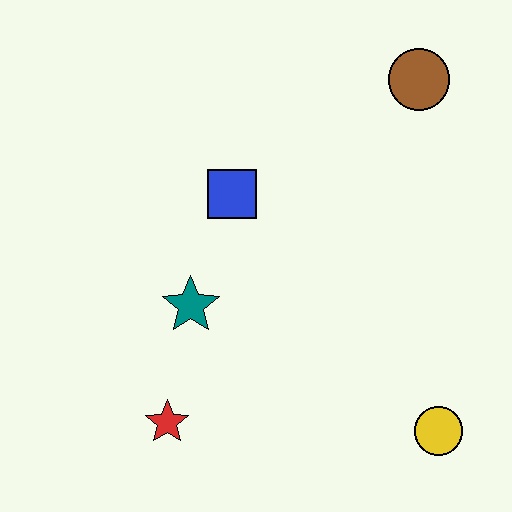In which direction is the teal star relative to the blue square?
The teal star is below the blue square.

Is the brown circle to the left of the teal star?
No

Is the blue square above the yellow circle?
Yes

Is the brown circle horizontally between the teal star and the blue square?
No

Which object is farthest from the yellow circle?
The brown circle is farthest from the yellow circle.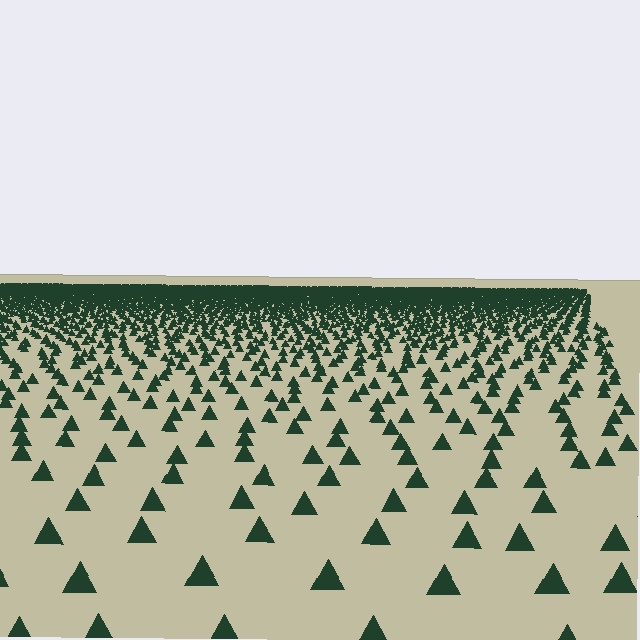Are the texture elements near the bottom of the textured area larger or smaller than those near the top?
Larger. Near the bottom, elements are closer to the viewer and appear at a bigger on-screen size.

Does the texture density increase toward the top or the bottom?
Density increases toward the top.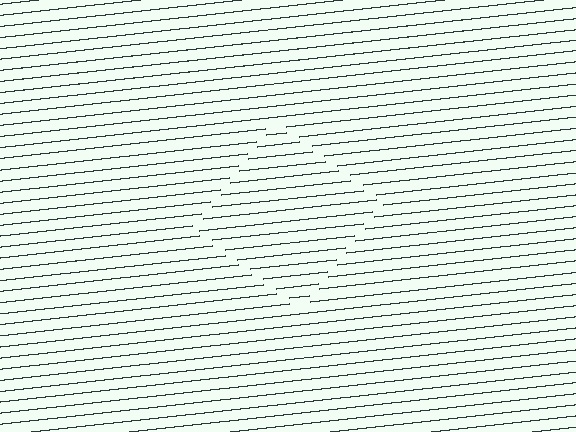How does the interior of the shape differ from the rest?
The interior of the shape contains the same grating, shifted by half a period — the contour is defined by the phase discontinuity where line-ends from the inner and outer gratings abut.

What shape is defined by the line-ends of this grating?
An illusory square. The interior of the shape contains the same grating, shifted by half a period — the contour is defined by the phase discontinuity where line-ends from the inner and outer gratings abut.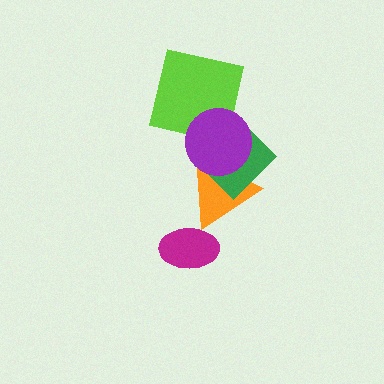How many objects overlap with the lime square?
2 objects overlap with the lime square.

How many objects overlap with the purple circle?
3 objects overlap with the purple circle.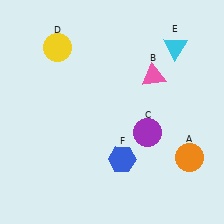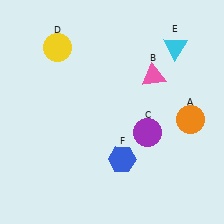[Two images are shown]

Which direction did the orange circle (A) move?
The orange circle (A) moved up.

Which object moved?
The orange circle (A) moved up.